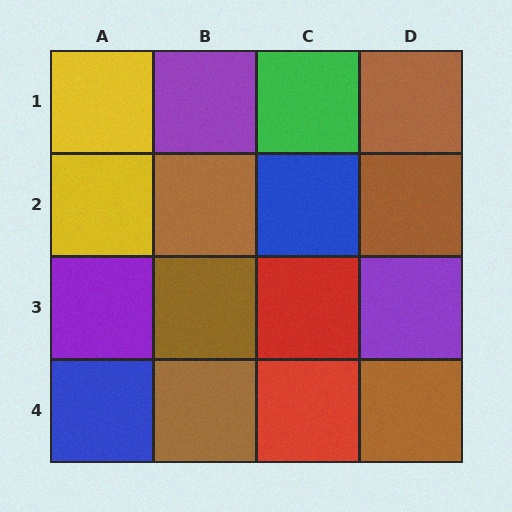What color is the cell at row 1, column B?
Purple.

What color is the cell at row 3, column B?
Brown.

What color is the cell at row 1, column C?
Green.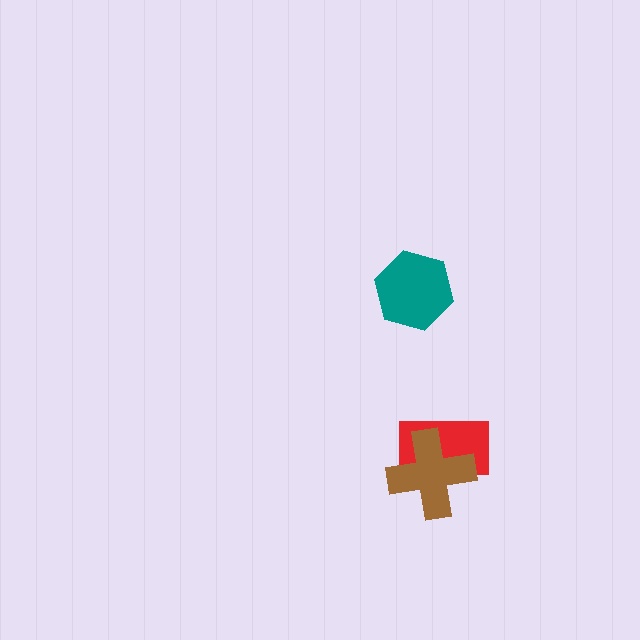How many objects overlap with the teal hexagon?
0 objects overlap with the teal hexagon.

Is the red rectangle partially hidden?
Yes, it is partially covered by another shape.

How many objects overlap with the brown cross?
1 object overlaps with the brown cross.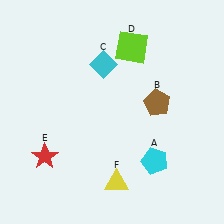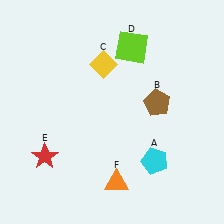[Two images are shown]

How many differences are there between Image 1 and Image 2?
There are 2 differences between the two images.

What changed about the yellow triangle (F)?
In Image 1, F is yellow. In Image 2, it changed to orange.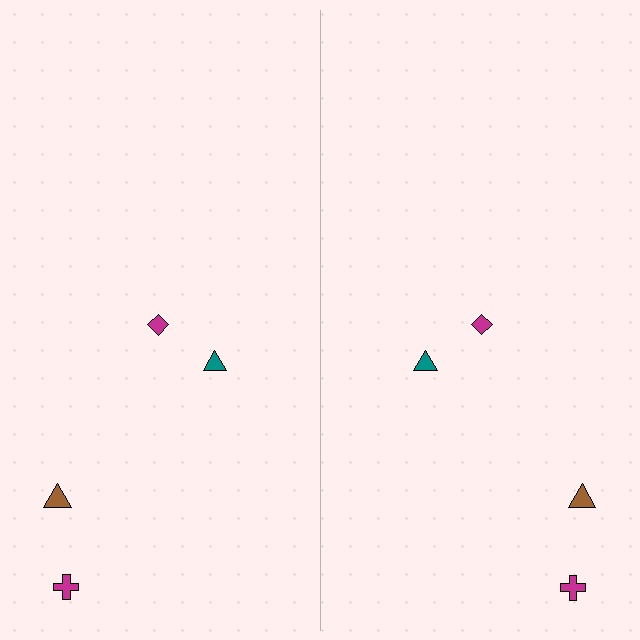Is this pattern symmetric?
Yes, this pattern has bilateral (reflection) symmetry.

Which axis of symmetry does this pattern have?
The pattern has a vertical axis of symmetry running through the center of the image.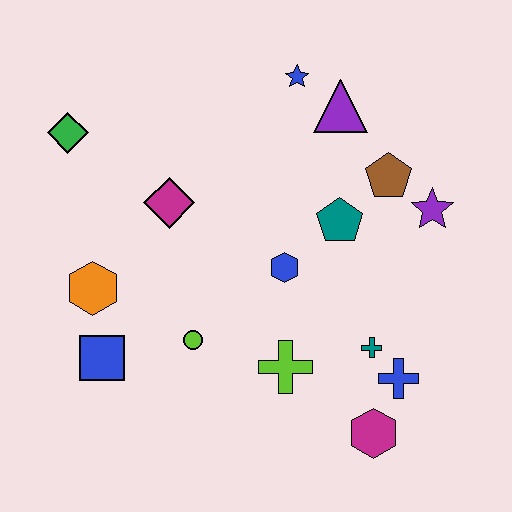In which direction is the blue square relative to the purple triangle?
The blue square is below the purple triangle.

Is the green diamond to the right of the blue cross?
No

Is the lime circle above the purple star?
No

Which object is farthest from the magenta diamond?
The magenta hexagon is farthest from the magenta diamond.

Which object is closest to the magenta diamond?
The orange hexagon is closest to the magenta diamond.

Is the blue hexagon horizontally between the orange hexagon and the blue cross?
Yes